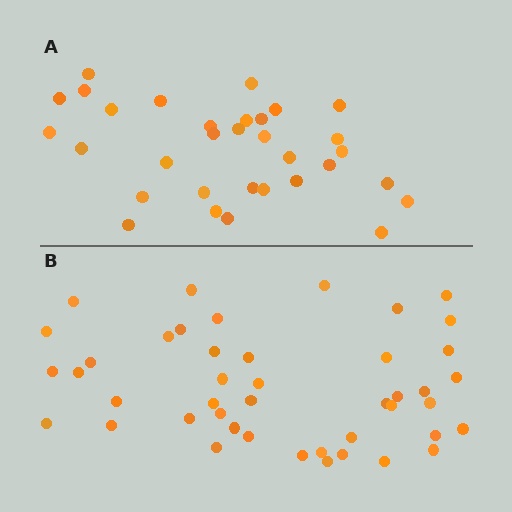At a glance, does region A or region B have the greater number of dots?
Region B (the bottom region) has more dots.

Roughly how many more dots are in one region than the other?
Region B has roughly 12 or so more dots than region A.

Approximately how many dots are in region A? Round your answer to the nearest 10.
About 30 dots. (The exact count is 32, which rounds to 30.)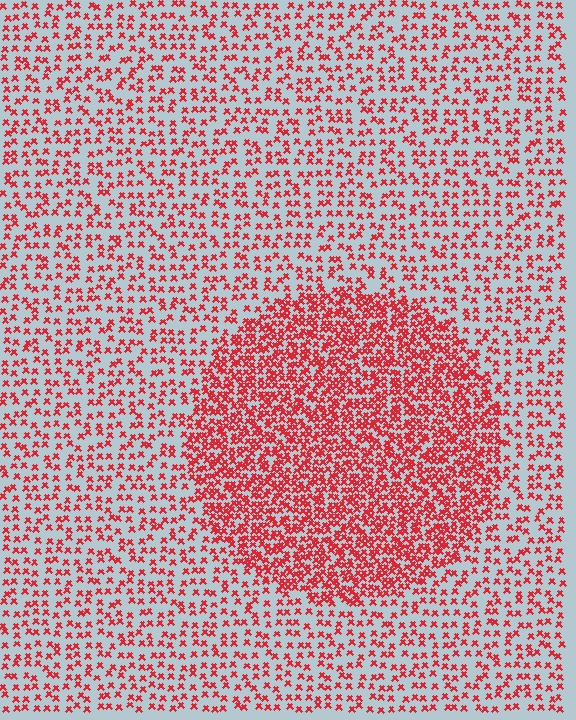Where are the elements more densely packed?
The elements are more densely packed inside the circle boundary.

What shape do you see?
I see a circle.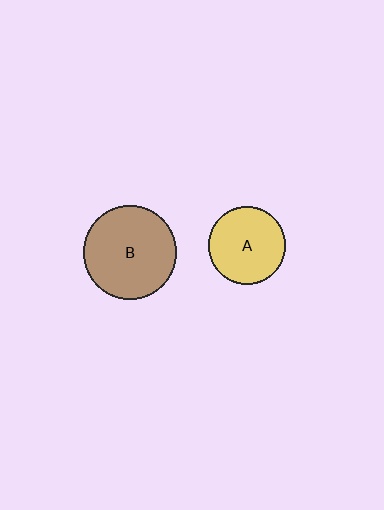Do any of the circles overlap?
No, none of the circles overlap.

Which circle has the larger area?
Circle B (brown).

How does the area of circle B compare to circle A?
Approximately 1.5 times.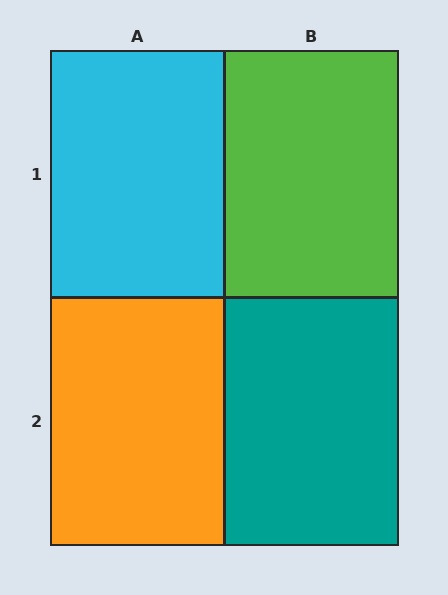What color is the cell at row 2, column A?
Orange.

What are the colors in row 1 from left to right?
Cyan, lime.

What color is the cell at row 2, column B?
Teal.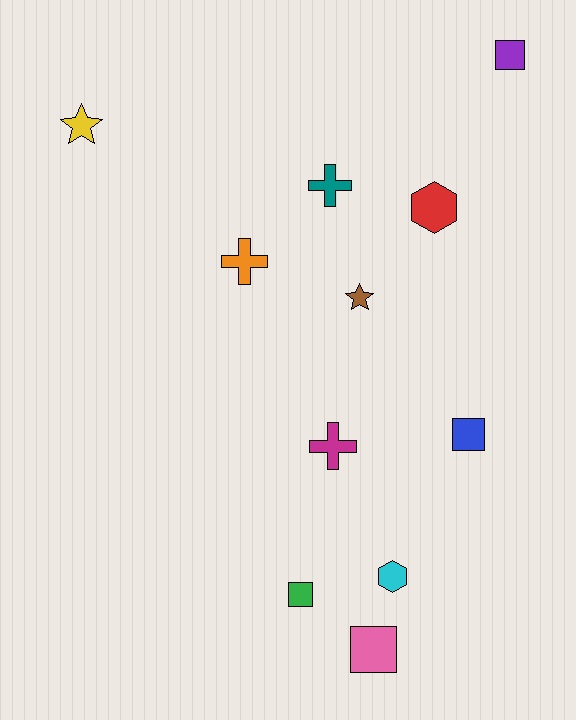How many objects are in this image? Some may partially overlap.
There are 11 objects.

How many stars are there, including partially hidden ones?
There are 2 stars.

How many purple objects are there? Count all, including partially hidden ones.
There is 1 purple object.